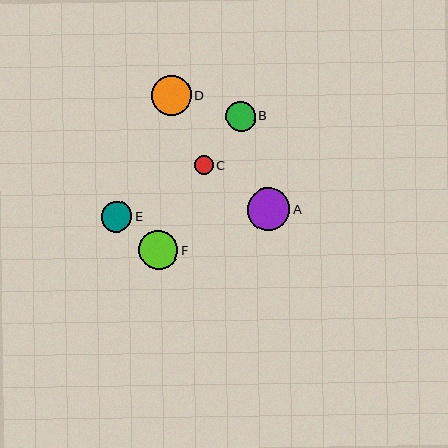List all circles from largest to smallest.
From largest to smallest: A, D, F, E, B, C.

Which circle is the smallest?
Circle C is the smallest with a size of approximately 19 pixels.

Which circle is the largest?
Circle A is the largest with a size of approximately 43 pixels.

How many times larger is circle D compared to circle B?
Circle D is approximately 1.3 times the size of circle B.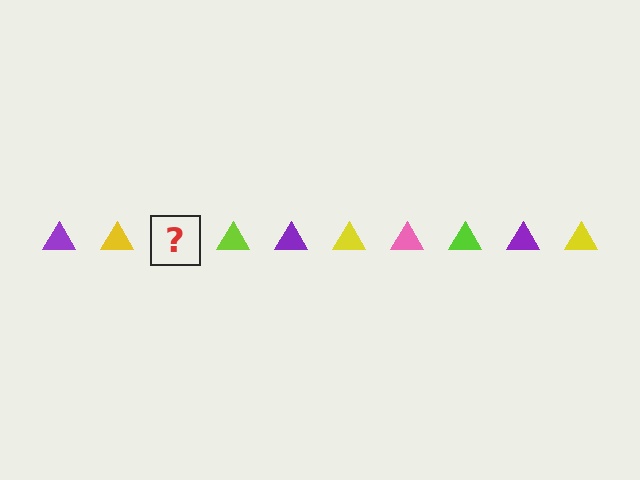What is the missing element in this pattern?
The missing element is a pink triangle.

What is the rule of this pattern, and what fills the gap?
The rule is that the pattern cycles through purple, yellow, pink, lime triangles. The gap should be filled with a pink triangle.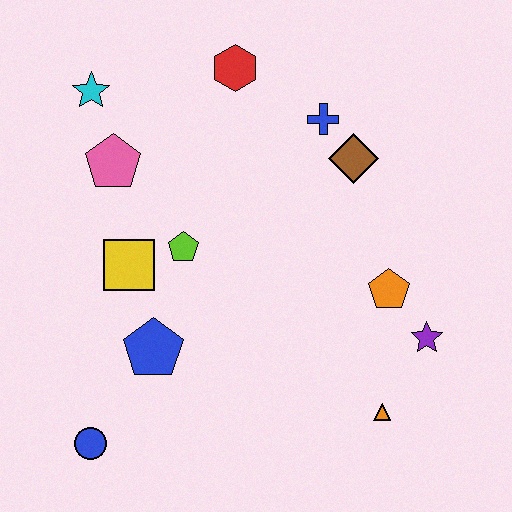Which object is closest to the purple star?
The orange pentagon is closest to the purple star.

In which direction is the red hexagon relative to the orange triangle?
The red hexagon is above the orange triangle.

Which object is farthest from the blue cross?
The blue circle is farthest from the blue cross.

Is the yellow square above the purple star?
Yes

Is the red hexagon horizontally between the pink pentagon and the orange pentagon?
Yes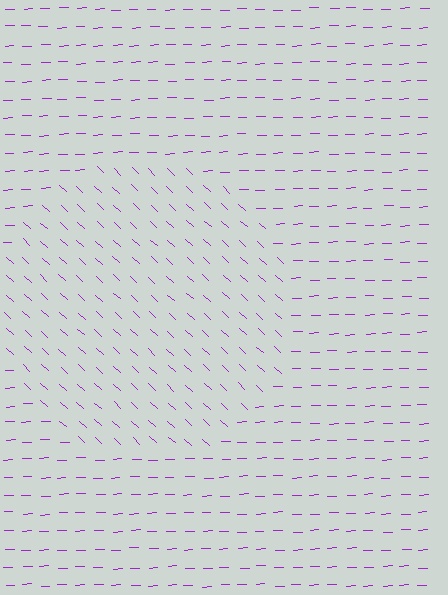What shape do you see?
I see a circle.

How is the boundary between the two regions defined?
The boundary is defined purely by a change in line orientation (approximately 45 degrees difference). All lines are the same color and thickness.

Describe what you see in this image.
The image is filled with small purple line segments. A circle region in the image has lines oriented differently from the surrounding lines, creating a visible texture boundary.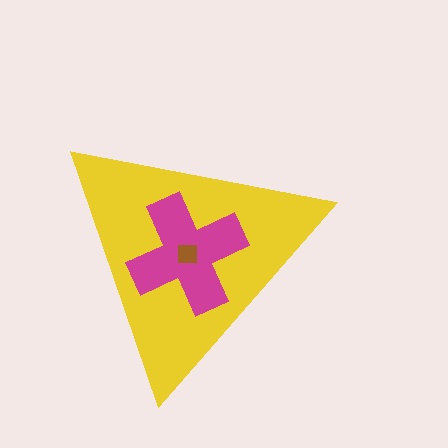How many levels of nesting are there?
3.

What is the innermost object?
The brown square.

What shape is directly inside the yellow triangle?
The magenta cross.